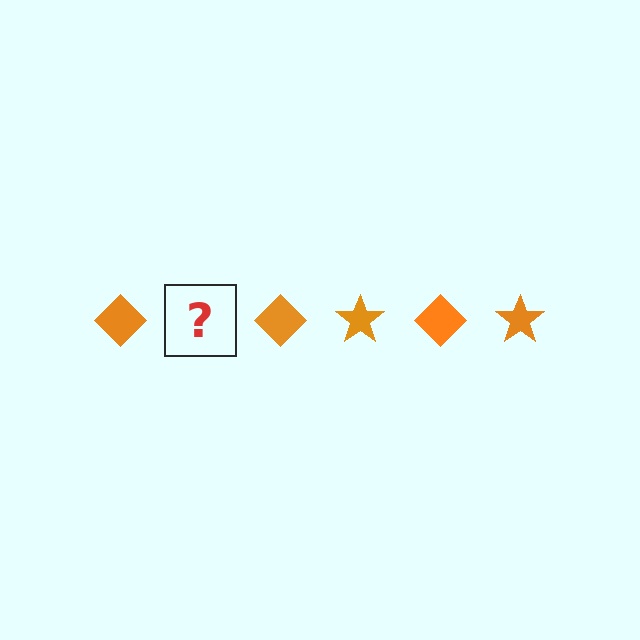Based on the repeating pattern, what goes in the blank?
The blank should be an orange star.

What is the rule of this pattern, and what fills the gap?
The rule is that the pattern cycles through diamond, star shapes in orange. The gap should be filled with an orange star.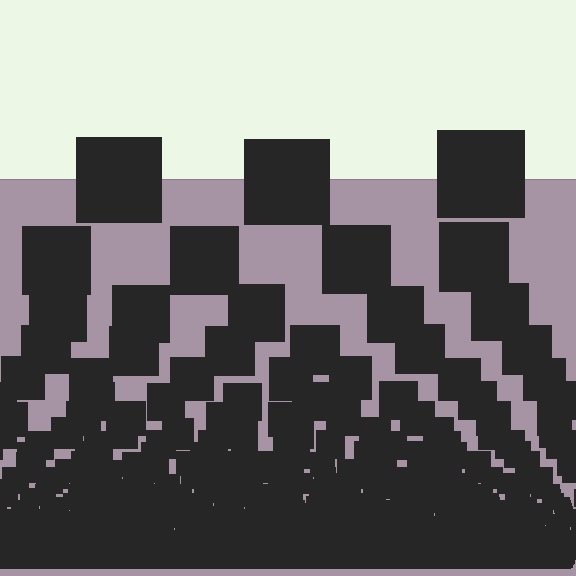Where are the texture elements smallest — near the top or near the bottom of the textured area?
Near the bottom.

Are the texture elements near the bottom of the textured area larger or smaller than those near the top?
Smaller. The gradient is inverted — elements near the bottom are smaller and denser.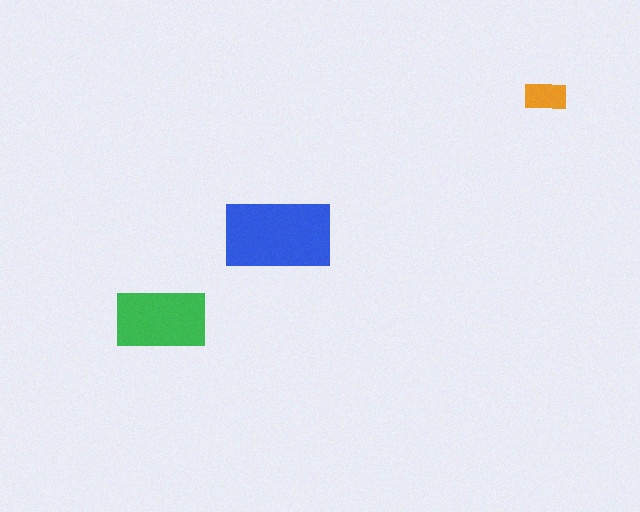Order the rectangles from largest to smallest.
the blue one, the green one, the orange one.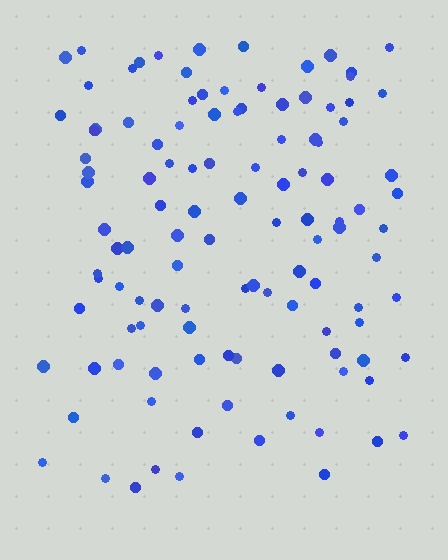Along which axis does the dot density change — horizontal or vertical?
Vertical.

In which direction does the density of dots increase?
From bottom to top, with the top side densest.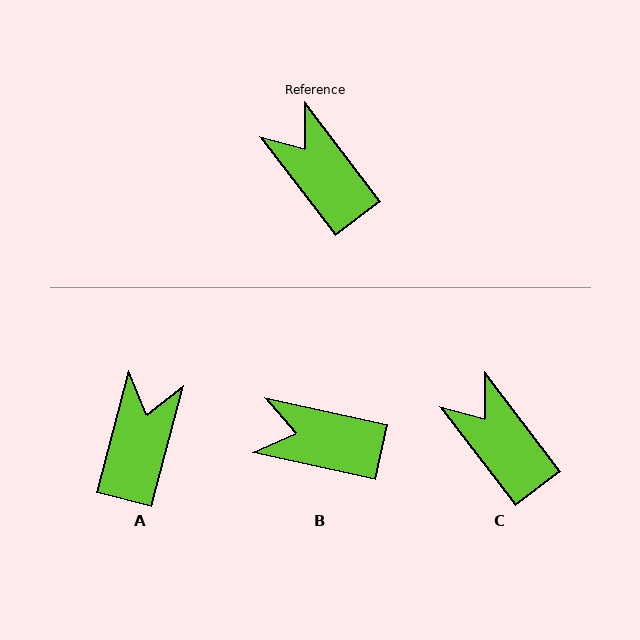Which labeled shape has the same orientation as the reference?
C.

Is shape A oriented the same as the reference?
No, it is off by about 52 degrees.